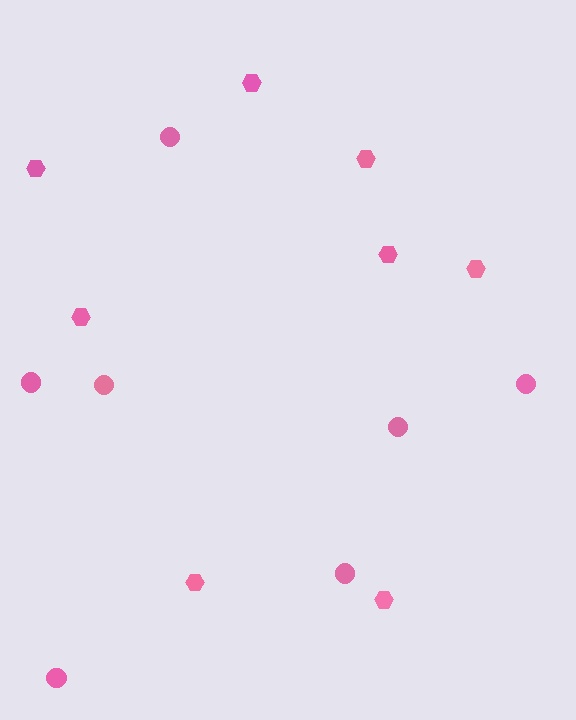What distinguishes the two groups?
There are 2 groups: one group of circles (7) and one group of hexagons (8).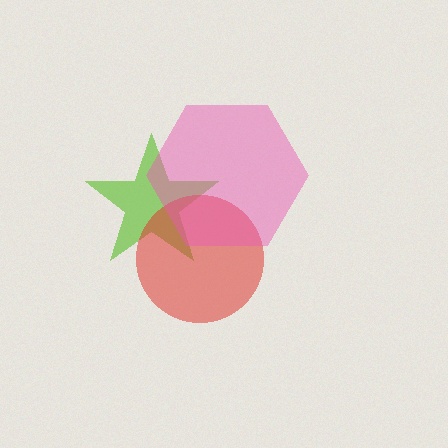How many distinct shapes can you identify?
There are 3 distinct shapes: a lime star, a red circle, a pink hexagon.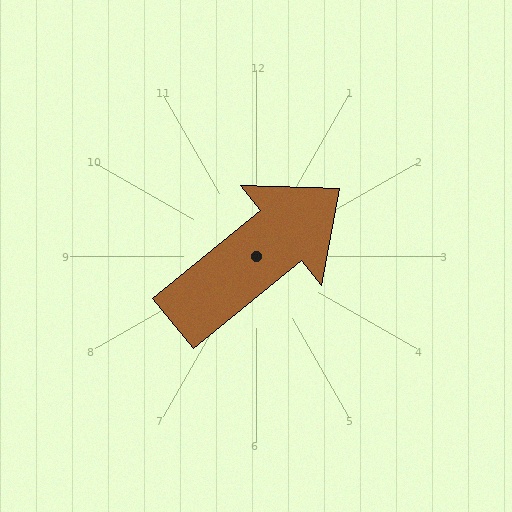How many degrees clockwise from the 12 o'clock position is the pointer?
Approximately 51 degrees.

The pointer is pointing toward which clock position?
Roughly 2 o'clock.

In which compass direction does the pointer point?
Northeast.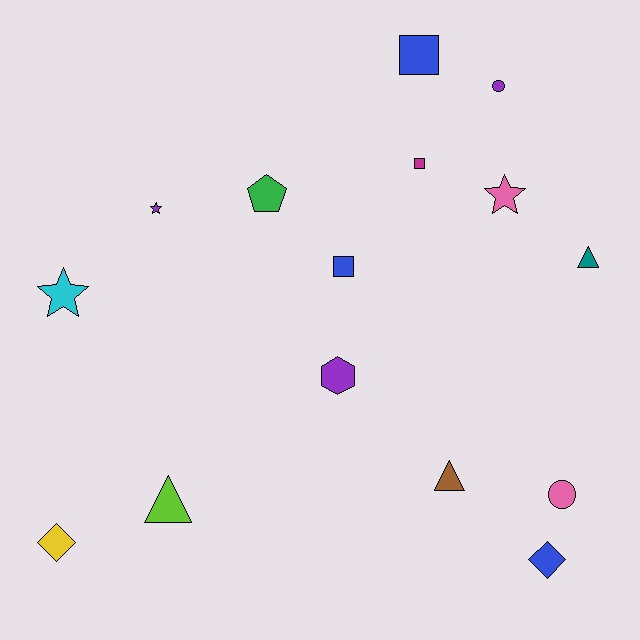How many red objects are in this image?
There are no red objects.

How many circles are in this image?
There are 2 circles.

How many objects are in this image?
There are 15 objects.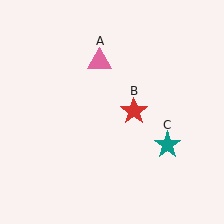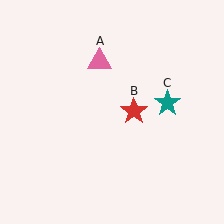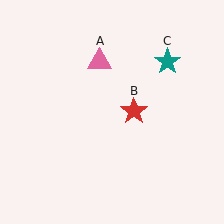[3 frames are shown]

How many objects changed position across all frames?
1 object changed position: teal star (object C).